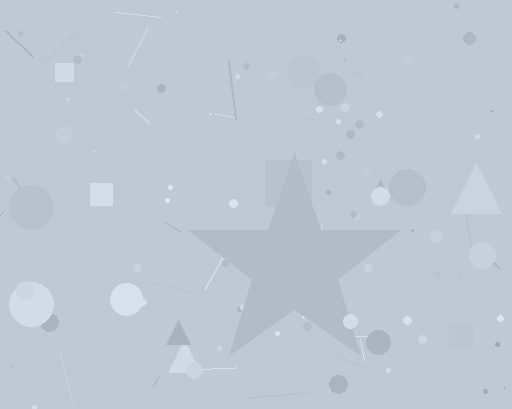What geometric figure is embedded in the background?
A star is embedded in the background.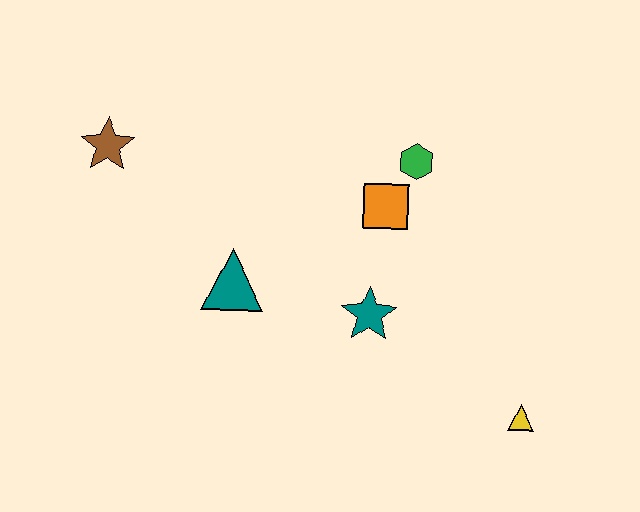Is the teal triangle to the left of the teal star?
Yes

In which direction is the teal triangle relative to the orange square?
The teal triangle is to the left of the orange square.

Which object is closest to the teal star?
The orange square is closest to the teal star.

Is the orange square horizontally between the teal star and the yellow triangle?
Yes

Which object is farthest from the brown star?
The yellow triangle is farthest from the brown star.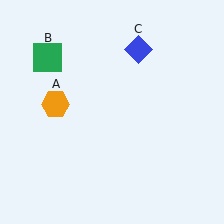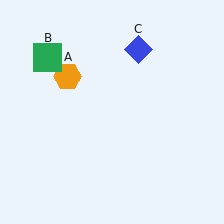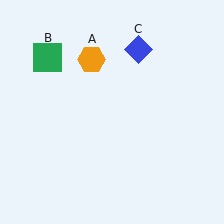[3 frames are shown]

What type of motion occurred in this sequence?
The orange hexagon (object A) rotated clockwise around the center of the scene.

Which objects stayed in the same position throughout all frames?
Green square (object B) and blue diamond (object C) remained stationary.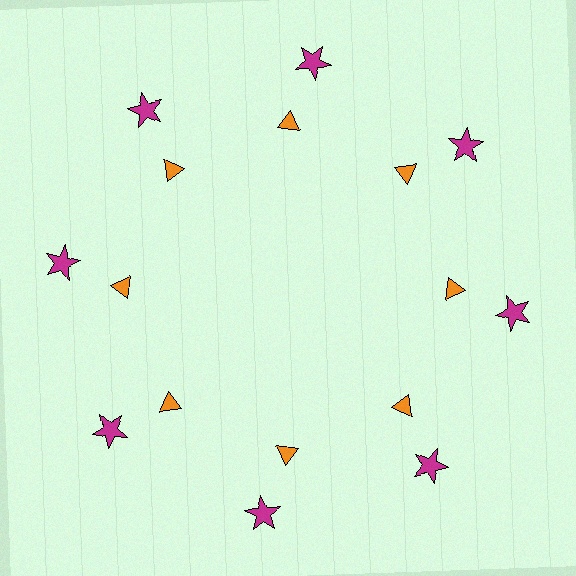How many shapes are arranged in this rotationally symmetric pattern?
There are 16 shapes, arranged in 8 groups of 2.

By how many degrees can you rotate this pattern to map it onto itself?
The pattern maps onto itself every 45 degrees of rotation.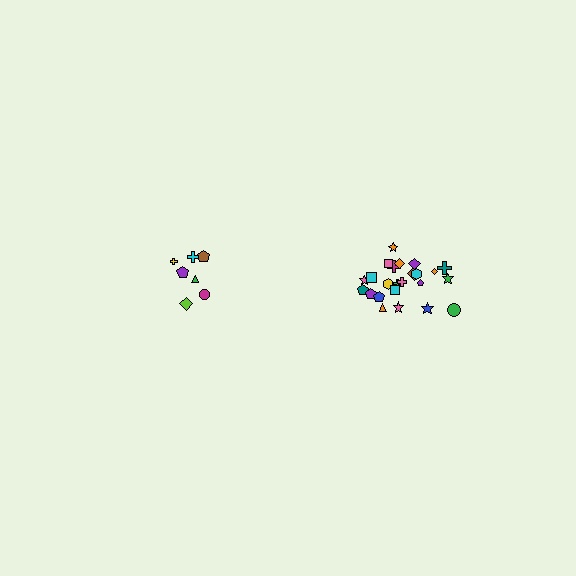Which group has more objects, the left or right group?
The right group.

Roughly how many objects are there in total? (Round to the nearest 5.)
Roughly 30 objects in total.